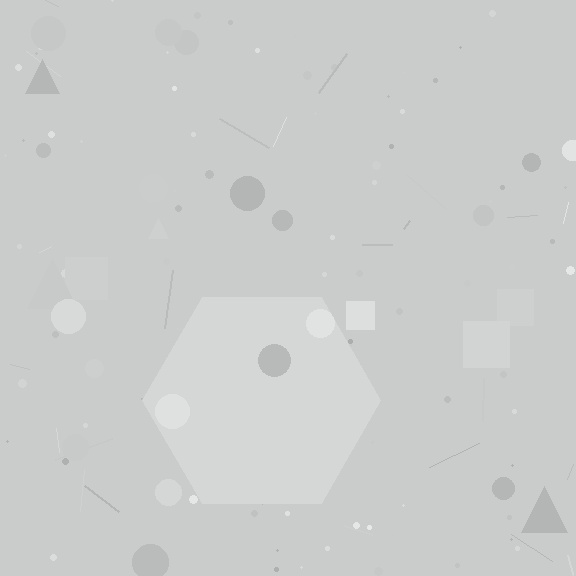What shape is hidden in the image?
A hexagon is hidden in the image.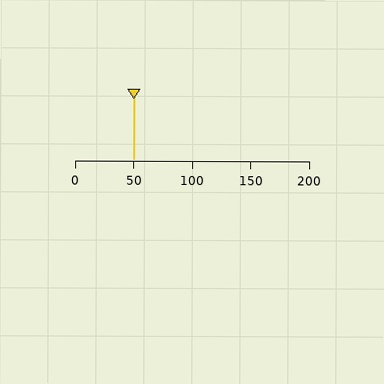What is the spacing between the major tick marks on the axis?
The major ticks are spaced 50 apart.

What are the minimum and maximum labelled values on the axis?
The axis runs from 0 to 200.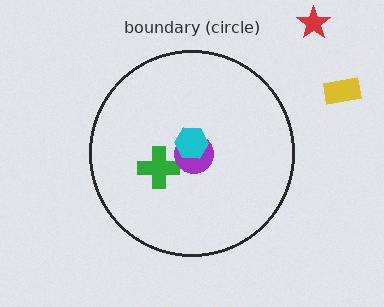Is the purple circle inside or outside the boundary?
Inside.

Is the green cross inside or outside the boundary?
Inside.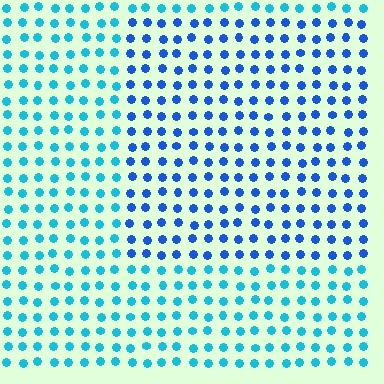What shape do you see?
I see a rectangle.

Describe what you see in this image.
The image is filled with small cyan elements in a uniform arrangement. A rectangle-shaped region is visible where the elements are tinted to a slightly different hue, forming a subtle color boundary.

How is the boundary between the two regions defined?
The boundary is defined purely by a slight shift in hue (about 33 degrees). Spacing, size, and orientation are identical on both sides.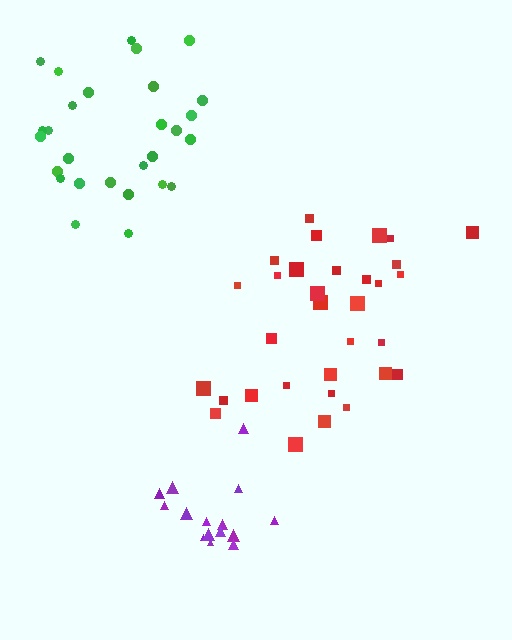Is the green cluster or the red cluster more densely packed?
Green.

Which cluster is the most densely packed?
Purple.